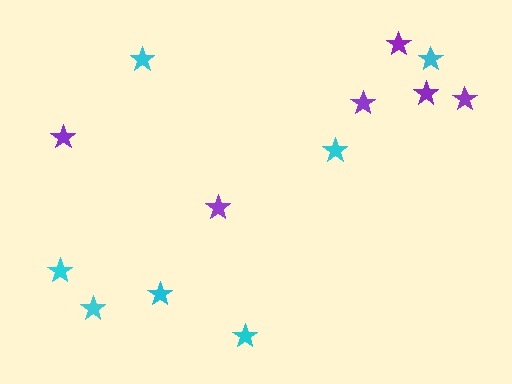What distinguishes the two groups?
There are 2 groups: one group of cyan stars (7) and one group of purple stars (6).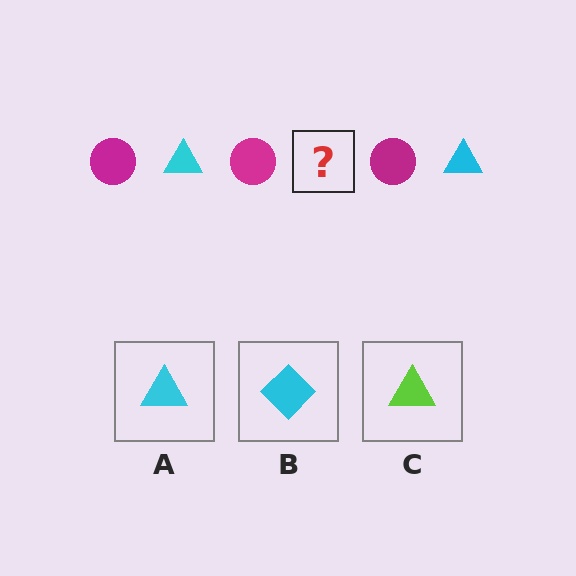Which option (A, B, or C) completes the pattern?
A.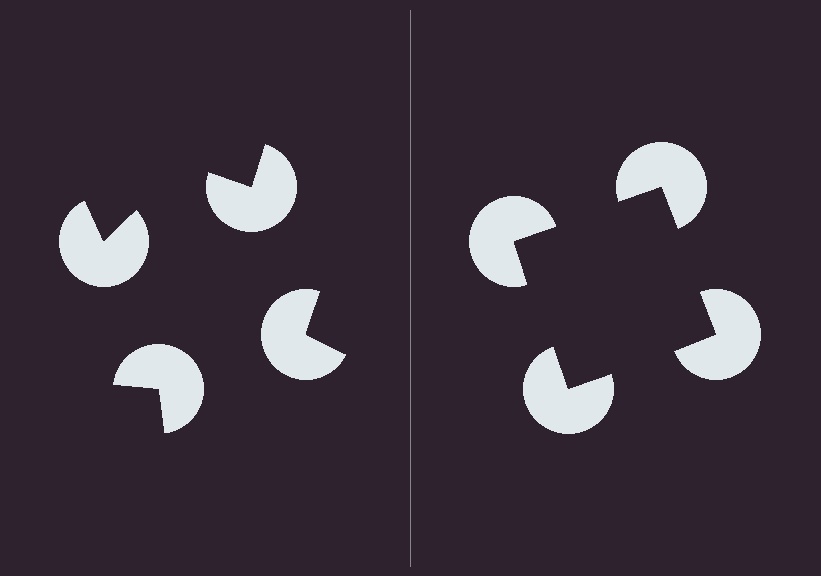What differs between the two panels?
The pac-man discs are positioned identically on both sides; only the wedge orientations differ. On the right they align to a square; on the left they are misaligned.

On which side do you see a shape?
An illusory square appears on the right side. On the left side the wedge cuts are rotated, so no coherent shape forms.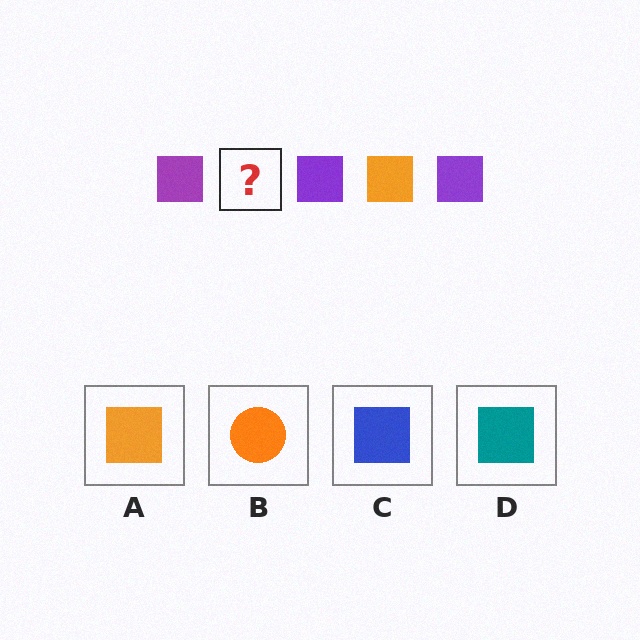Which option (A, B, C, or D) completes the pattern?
A.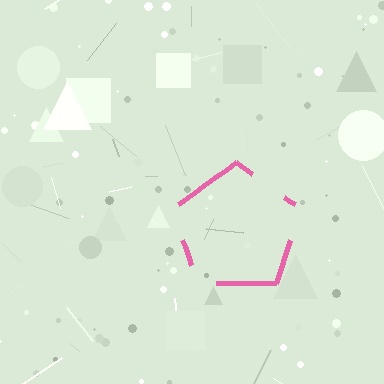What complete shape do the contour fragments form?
The contour fragments form a pentagon.